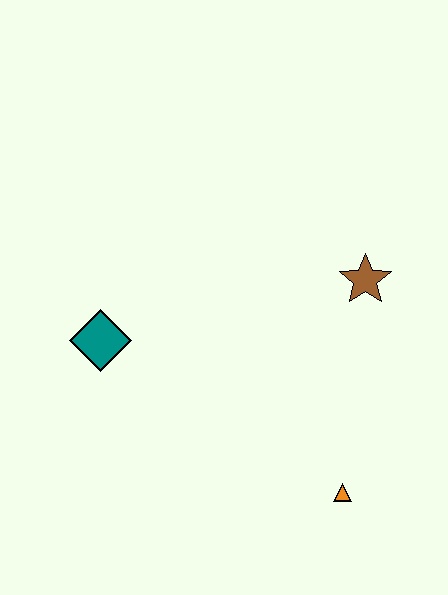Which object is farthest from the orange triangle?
The teal diamond is farthest from the orange triangle.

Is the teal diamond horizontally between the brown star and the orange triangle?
No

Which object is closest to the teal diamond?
The brown star is closest to the teal diamond.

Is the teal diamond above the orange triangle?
Yes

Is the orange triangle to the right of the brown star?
No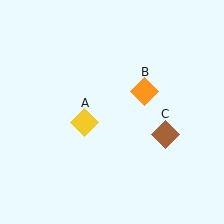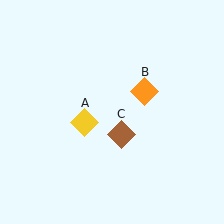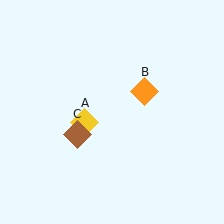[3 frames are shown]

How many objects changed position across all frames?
1 object changed position: brown diamond (object C).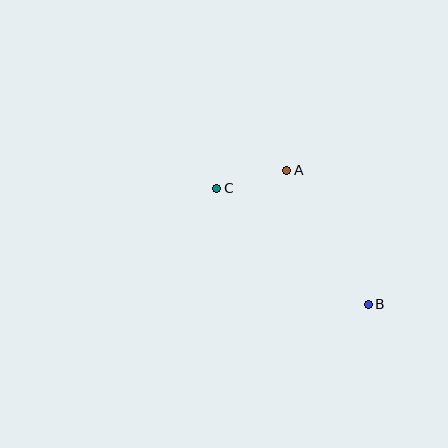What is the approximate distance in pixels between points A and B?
The distance between A and B is approximately 157 pixels.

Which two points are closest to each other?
Points A and C are closest to each other.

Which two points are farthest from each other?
Points B and C are farthest from each other.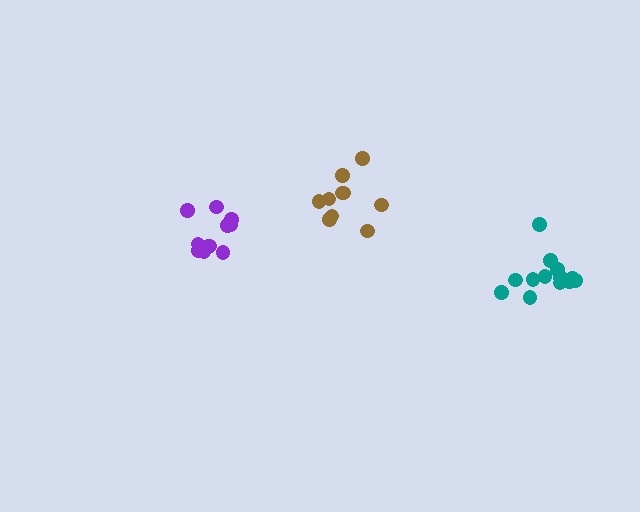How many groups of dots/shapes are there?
There are 3 groups.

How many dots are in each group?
Group 1: 13 dots, Group 2: 10 dots, Group 3: 12 dots (35 total).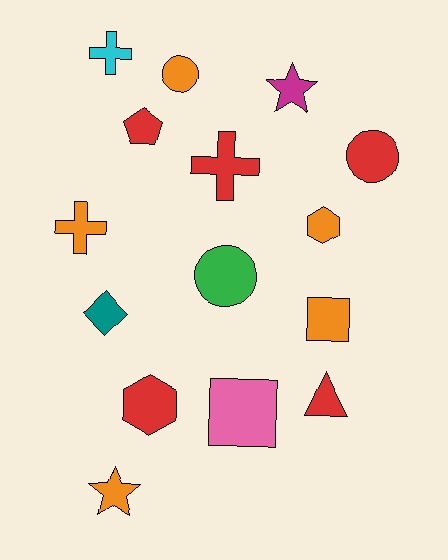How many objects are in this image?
There are 15 objects.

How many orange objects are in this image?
There are 5 orange objects.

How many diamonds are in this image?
There is 1 diamond.